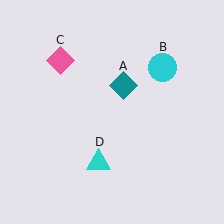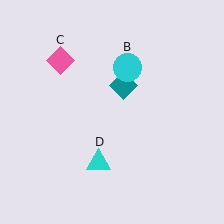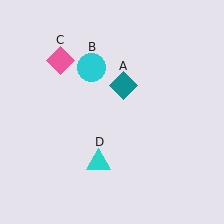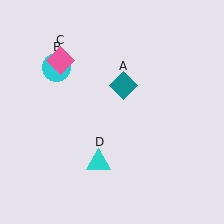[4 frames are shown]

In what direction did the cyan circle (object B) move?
The cyan circle (object B) moved left.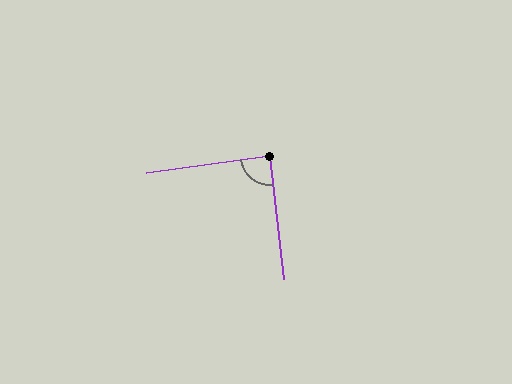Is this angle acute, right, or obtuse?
It is approximately a right angle.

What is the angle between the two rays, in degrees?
Approximately 88 degrees.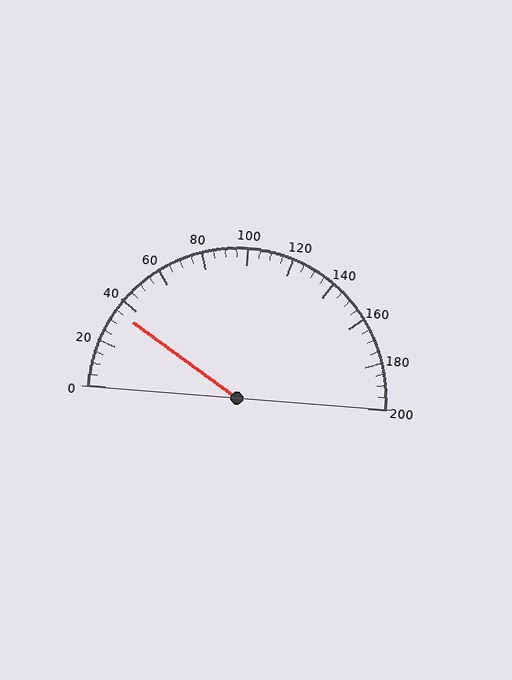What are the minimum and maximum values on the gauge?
The gauge ranges from 0 to 200.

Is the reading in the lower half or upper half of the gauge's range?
The reading is in the lower half of the range (0 to 200).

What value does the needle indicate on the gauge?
The needle indicates approximately 35.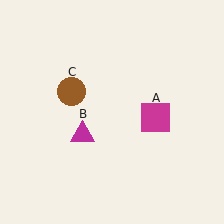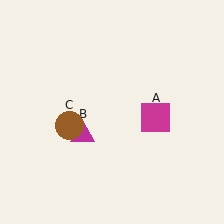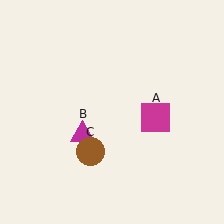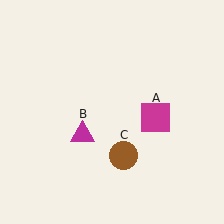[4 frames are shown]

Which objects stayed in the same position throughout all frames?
Magenta square (object A) and magenta triangle (object B) remained stationary.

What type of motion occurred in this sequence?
The brown circle (object C) rotated counterclockwise around the center of the scene.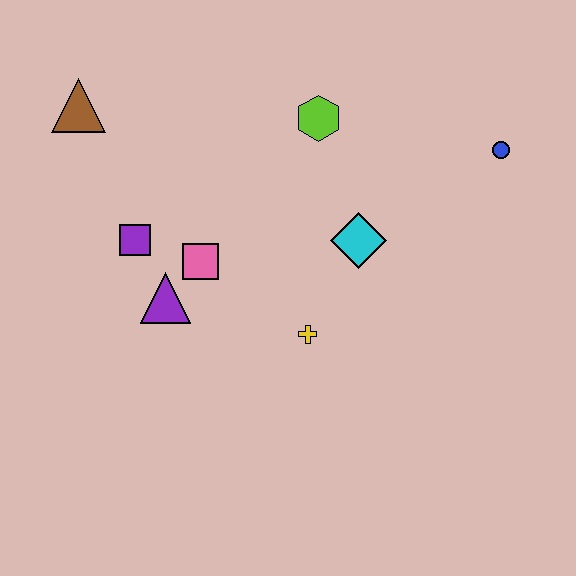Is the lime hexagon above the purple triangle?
Yes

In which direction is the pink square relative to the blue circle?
The pink square is to the left of the blue circle.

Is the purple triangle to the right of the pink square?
No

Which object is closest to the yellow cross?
The cyan diamond is closest to the yellow cross.